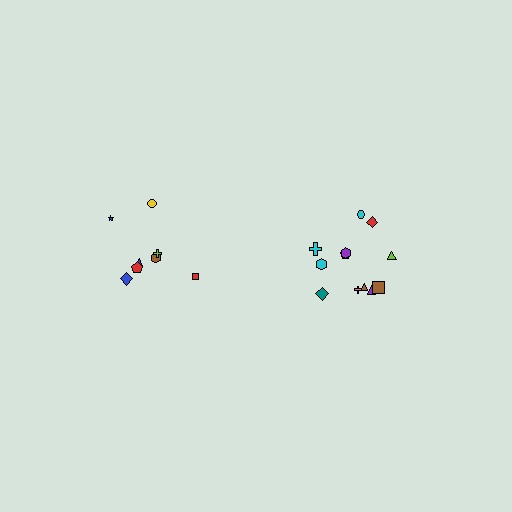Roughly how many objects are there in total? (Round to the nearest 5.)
Roughly 20 objects in total.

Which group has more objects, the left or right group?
The right group.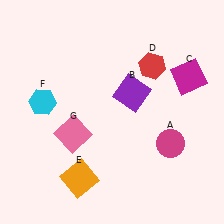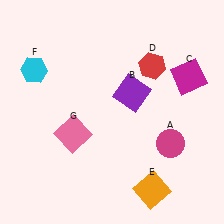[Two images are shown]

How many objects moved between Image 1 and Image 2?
2 objects moved between the two images.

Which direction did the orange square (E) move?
The orange square (E) moved right.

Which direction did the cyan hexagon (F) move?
The cyan hexagon (F) moved up.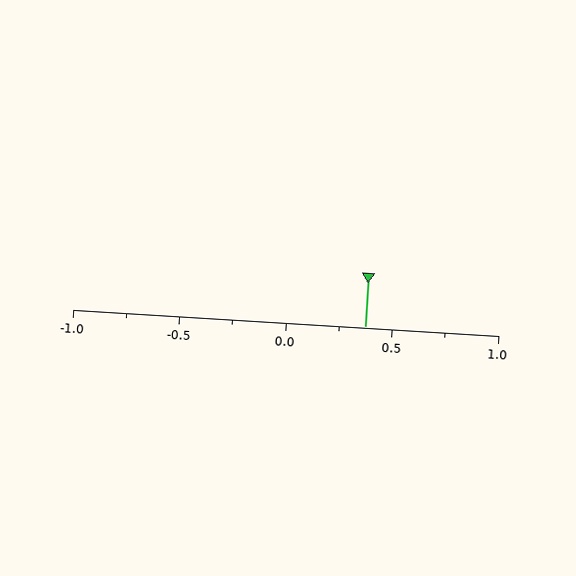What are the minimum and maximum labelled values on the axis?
The axis runs from -1.0 to 1.0.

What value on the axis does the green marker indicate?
The marker indicates approximately 0.38.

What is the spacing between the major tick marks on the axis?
The major ticks are spaced 0.5 apart.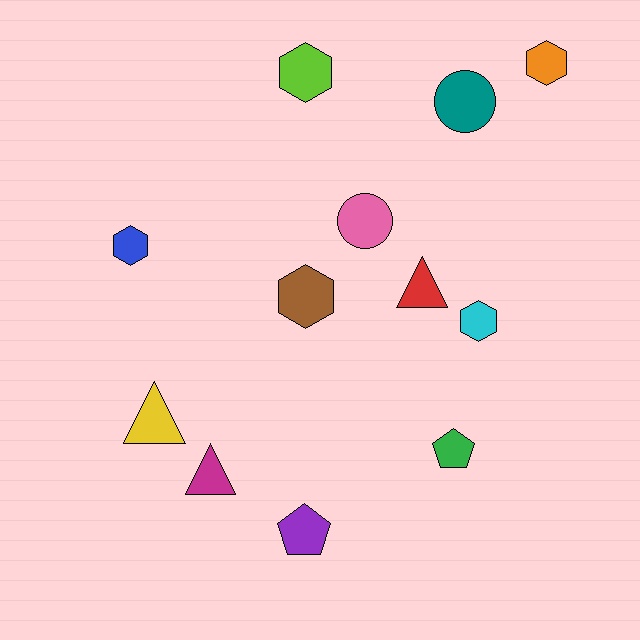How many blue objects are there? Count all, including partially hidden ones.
There is 1 blue object.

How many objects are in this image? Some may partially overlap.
There are 12 objects.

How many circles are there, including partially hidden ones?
There are 2 circles.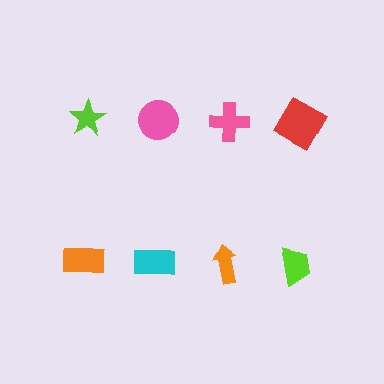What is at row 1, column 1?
A lime star.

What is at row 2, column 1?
An orange rectangle.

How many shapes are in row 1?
4 shapes.